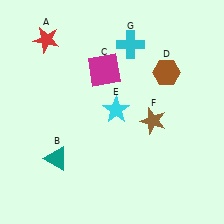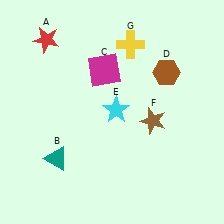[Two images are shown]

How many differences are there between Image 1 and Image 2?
There is 1 difference between the two images.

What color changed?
The cross (G) changed from cyan in Image 1 to yellow in Image 2.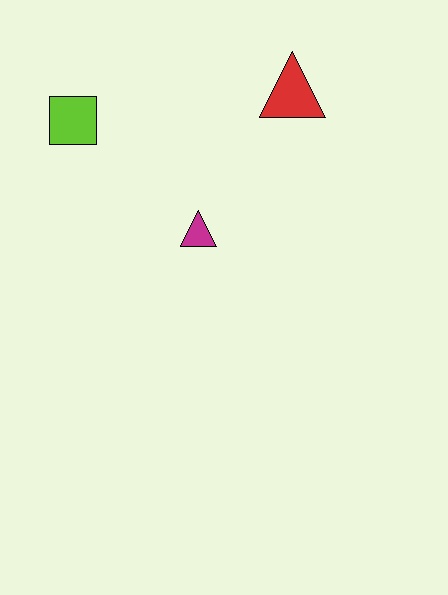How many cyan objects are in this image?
There are no cyan objects.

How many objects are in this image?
There are 3 objects.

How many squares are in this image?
There is 1 square.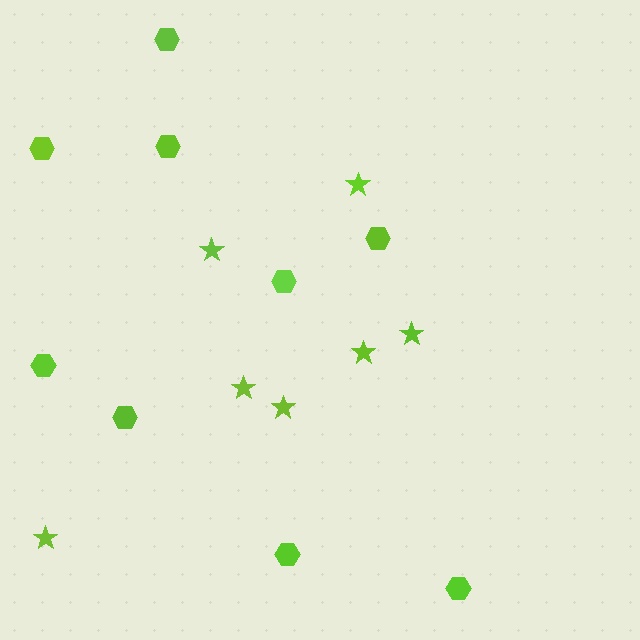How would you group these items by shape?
There are 2 groups: one group of hexagons (9) and one group of stars (7).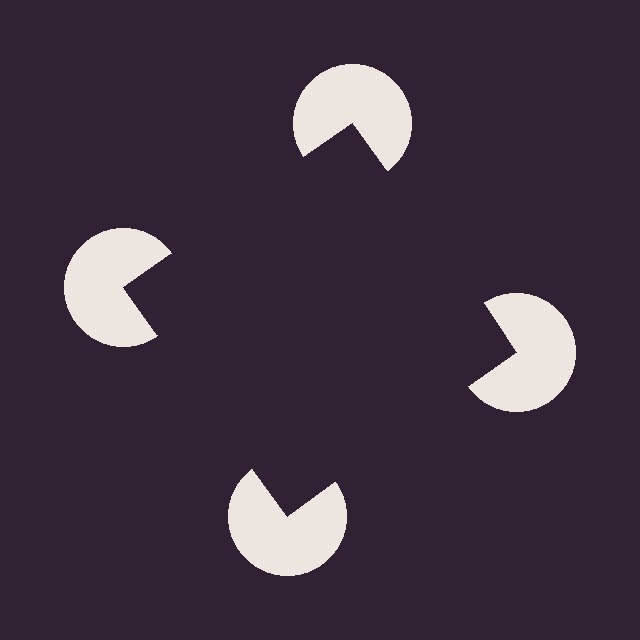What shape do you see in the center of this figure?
An illusory square — its edges are inferred from the aligned wedge cuts in the pac-man discs, not physically drawn.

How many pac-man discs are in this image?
There are 4 — one at each vertex of the illusory square.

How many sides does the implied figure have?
4 sides.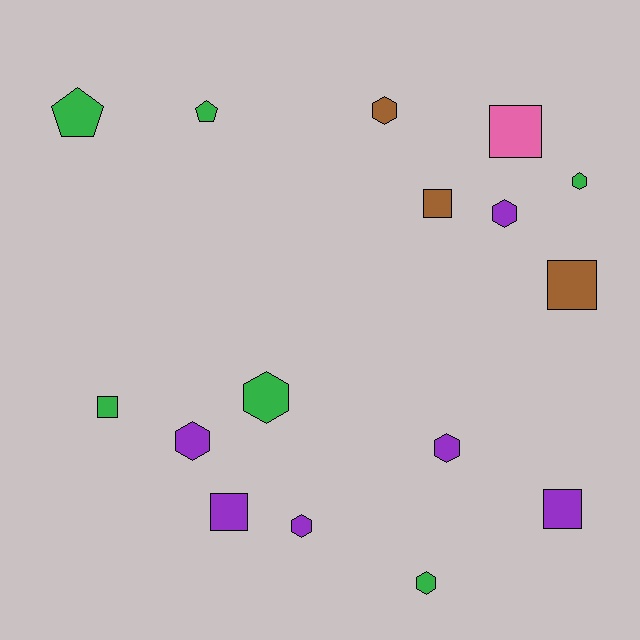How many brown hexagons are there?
There is 1 brown hexagon.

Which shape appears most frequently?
Hexagon, with 8 objects.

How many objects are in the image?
There are 16 objects.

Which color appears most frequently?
Green, with 6 objects.